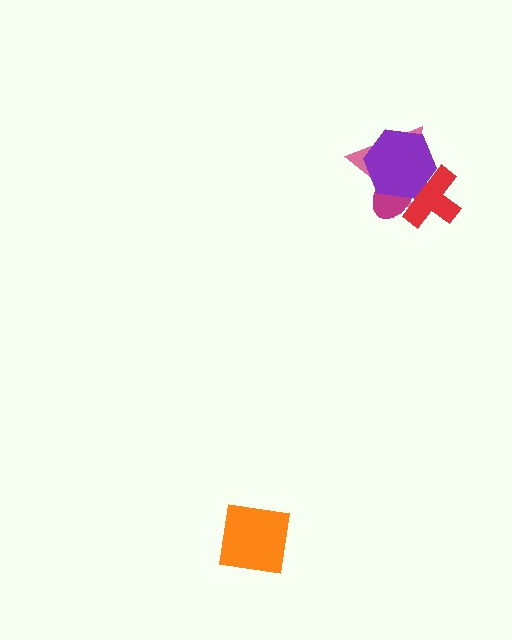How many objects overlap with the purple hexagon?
3 objects overlap with the purple hexagon.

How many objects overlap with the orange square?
0 objects overlap with the orange square.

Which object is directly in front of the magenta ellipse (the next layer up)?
The red cross is directly in front of the magenta ellipse.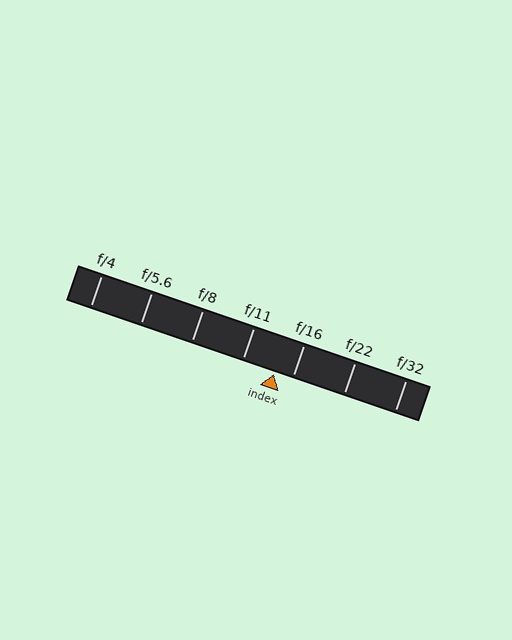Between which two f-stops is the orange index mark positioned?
The index mark is between f/11 and f/16.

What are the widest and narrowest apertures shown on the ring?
The widest aperture shown is f/4 and the narrowest is f/32.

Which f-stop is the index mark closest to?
The index mark is closest to f/16.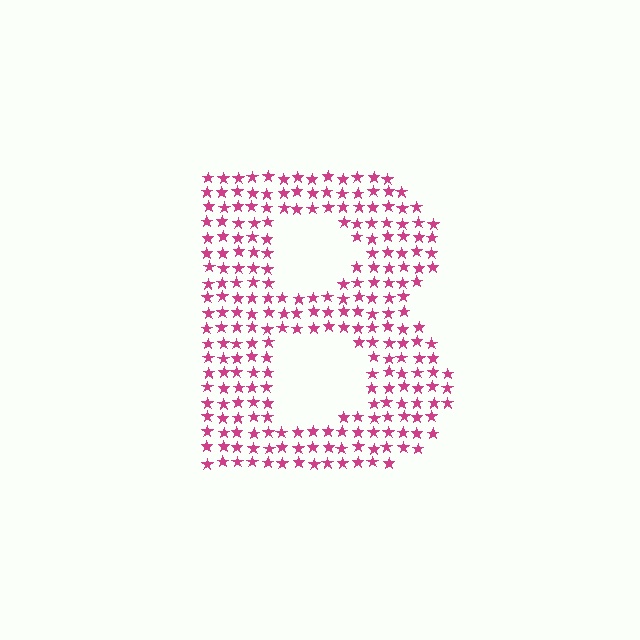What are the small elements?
The small elements are stars.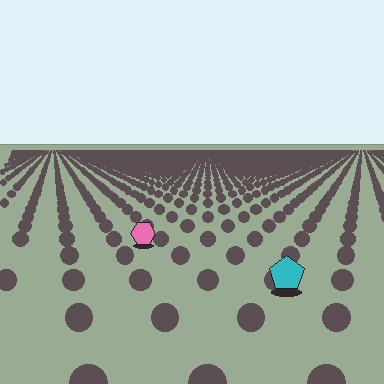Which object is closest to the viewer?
The cyan pentagon is closest. The texture marks near it are larger and more spread out.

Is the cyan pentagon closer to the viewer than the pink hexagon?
Yes. The cyan pentagon is closer — you can tell from the texture gradient: the ground texture is coarser near it.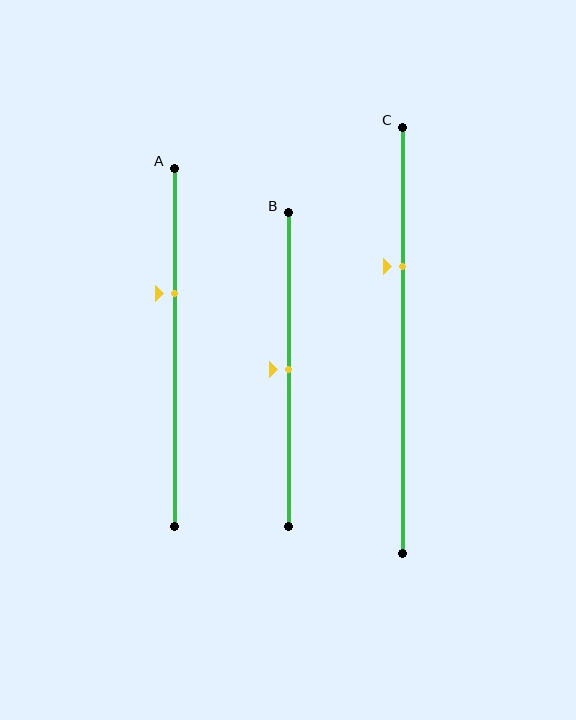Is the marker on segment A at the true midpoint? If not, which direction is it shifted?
No, the marker on segment A is shifted upward by about 15% of the segment length.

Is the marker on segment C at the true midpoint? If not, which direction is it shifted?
No, the marker on segment C is shifted upward by about 17% of the segment length.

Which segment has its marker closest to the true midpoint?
Segment B has its marker closest to the true midpoint.